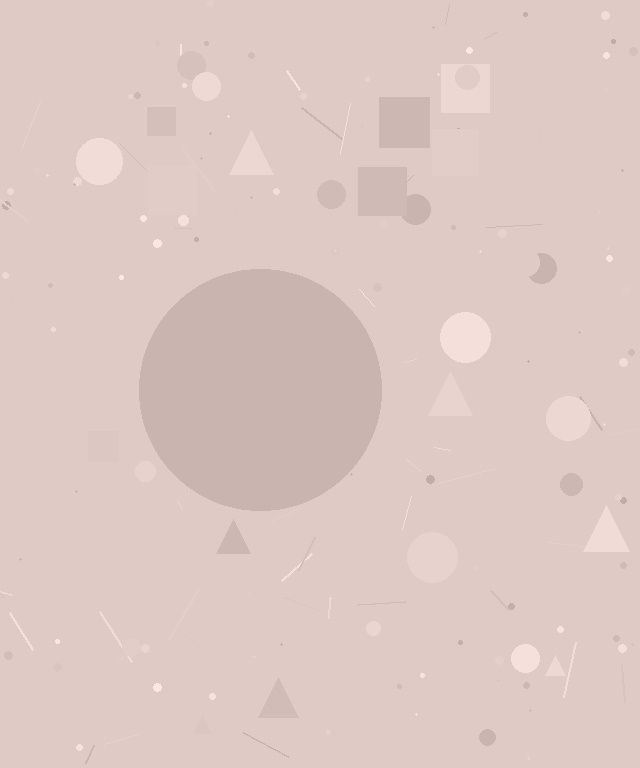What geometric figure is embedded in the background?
A circle is embedded in the background.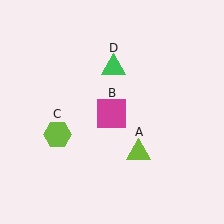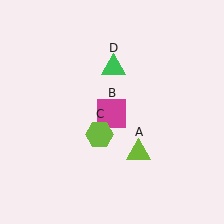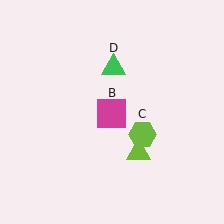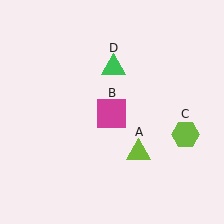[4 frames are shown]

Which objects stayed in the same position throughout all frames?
Lime triangle (object A) and magenta square (object B) and green triangle (object D) remained stationary.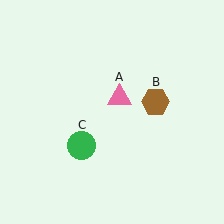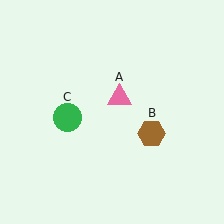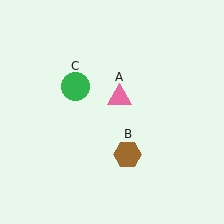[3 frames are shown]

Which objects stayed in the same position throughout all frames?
Pink triangle (object A) remained stationary.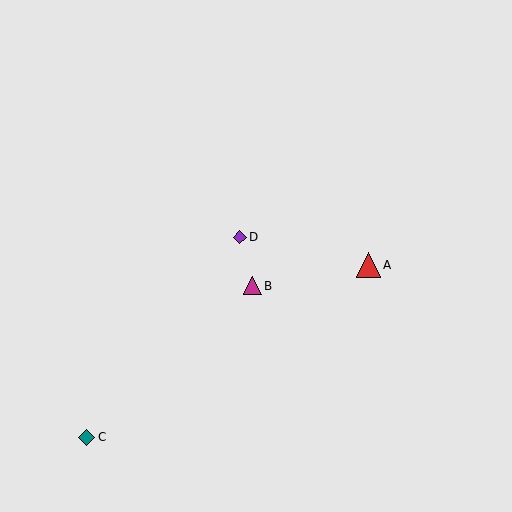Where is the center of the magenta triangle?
The center of the magenta triangle is at (252, 286).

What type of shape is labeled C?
Shape C is a teal diamond.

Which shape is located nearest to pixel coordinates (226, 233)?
The purple diamond (labeled D) at (240, 237) is nearest to that location.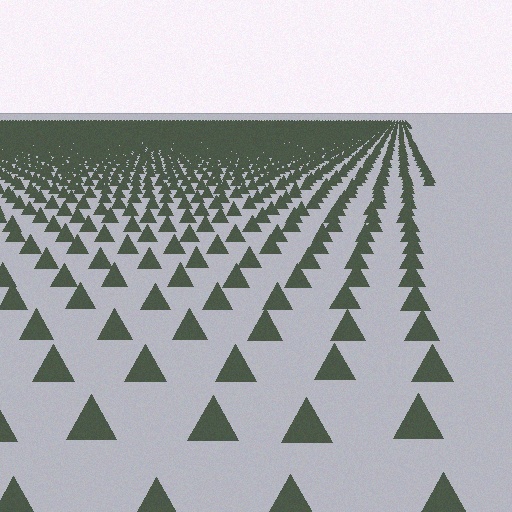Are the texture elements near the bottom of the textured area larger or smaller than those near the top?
Larger. Near the bottom, elements are closer to the viewer and appear at a bigger on-screen size.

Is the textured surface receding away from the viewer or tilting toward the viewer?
The surface is receding away from the viewer. Texture elements get smaller and denser toward the top.